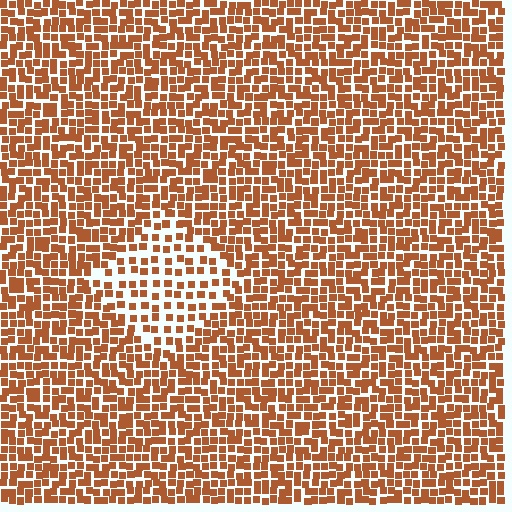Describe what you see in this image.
The image contains small brown elements arranged at two different densities. A diamond-shaped region is visible where the elements are less densely packed than the surrounding area.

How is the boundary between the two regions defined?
The boundary is defined by a change in element density (approximately 1.9x ratio). All elements are the same color, size, and shape.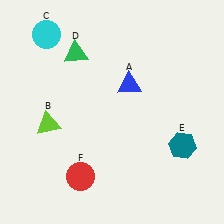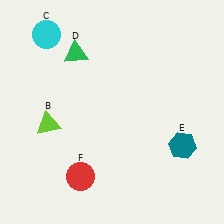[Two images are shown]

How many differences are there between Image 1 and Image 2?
There is 1 difference between the two images.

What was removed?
The blue triangle (A) was removed in Image 2.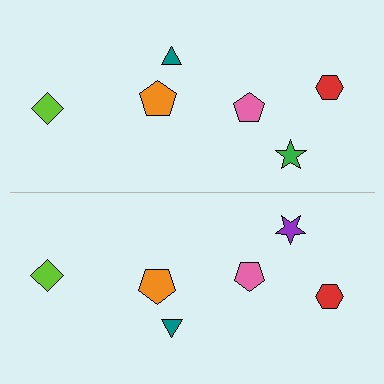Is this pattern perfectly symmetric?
No, the pattern is not perfectly symmetric. The purple star on the bottom side breaks the symmetry — its mirror counterpart is green.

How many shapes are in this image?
There are 12 shapes in this image.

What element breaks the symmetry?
The purple star on the bottom side breaks the symmetry — its mirror counterpart is green.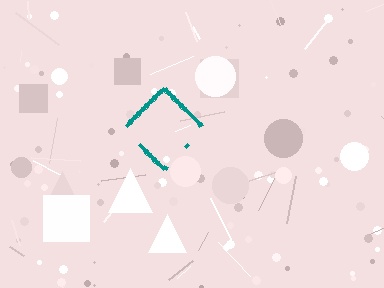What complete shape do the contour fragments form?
The contour fragments form a diamond.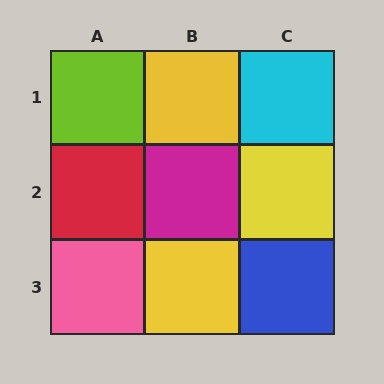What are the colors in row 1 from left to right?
Lime, yellow, cyan.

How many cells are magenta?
1 cell is magenta.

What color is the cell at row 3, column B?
Yellow.